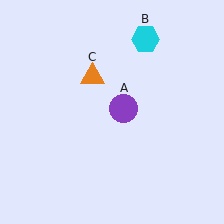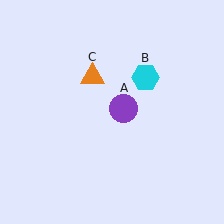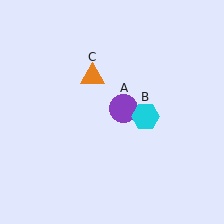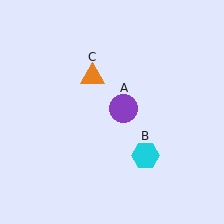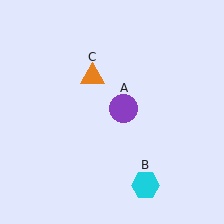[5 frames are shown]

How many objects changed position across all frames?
1 object changed position: cyan hexagon (object B).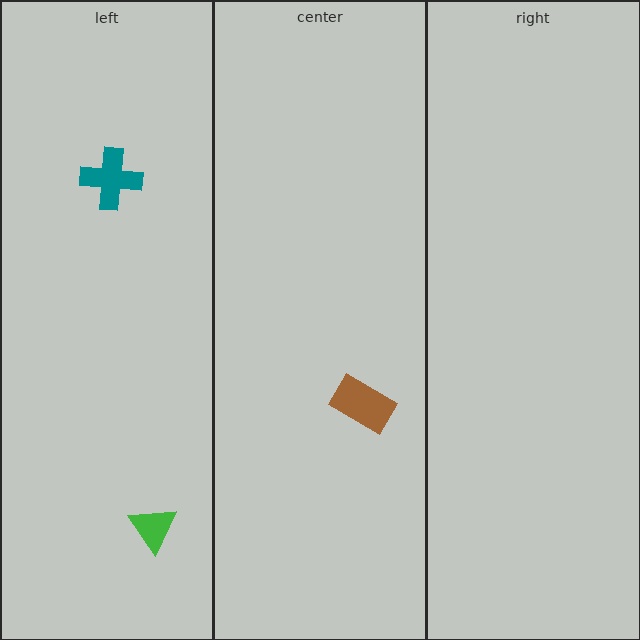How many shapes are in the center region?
1.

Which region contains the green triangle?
The left region.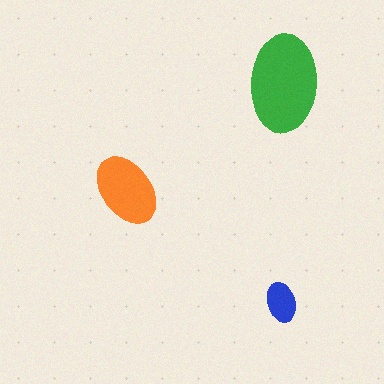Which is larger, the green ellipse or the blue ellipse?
The green one.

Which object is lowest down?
The blue ellipse is bottommost.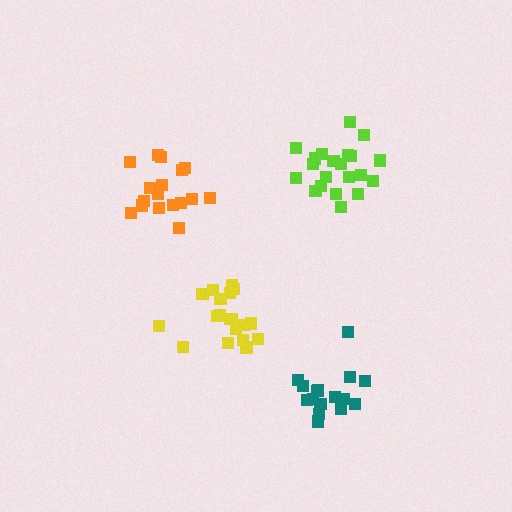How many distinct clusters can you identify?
There are 4 distinct clusters.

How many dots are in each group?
Group 1: 17 dots, Group 2: 19 dots, Group 3: 21 dots, Group 4: 16 dots (73 total).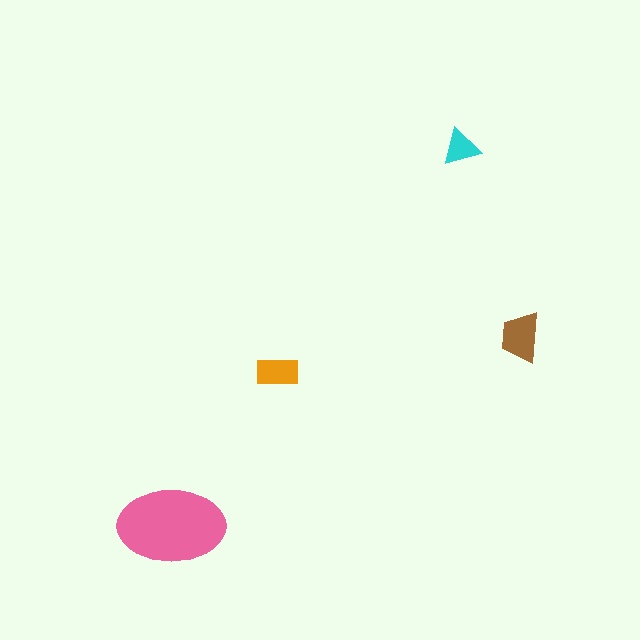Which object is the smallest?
The cyan triangle.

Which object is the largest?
The pink ellipse.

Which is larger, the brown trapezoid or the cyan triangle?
The brown trapezoid.